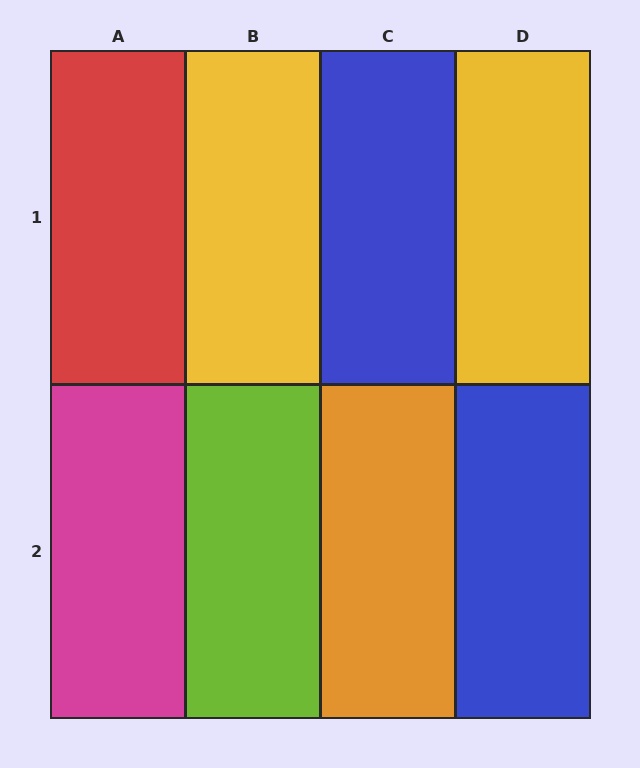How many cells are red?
1 cell is red.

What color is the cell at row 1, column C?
Blue.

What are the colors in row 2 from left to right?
Magenta, lime, orange, blue.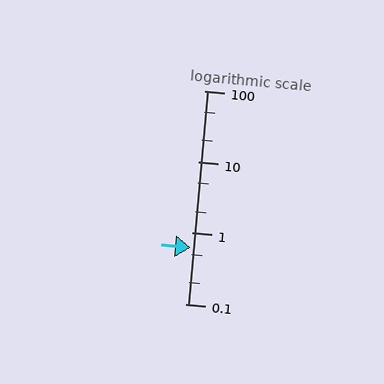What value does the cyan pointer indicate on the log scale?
The pointer indicates approximately 0.62.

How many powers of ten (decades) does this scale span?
The scale spans 3 decades, from 0.1 to 100.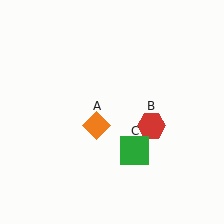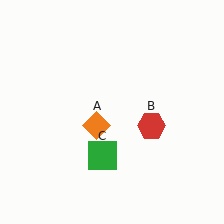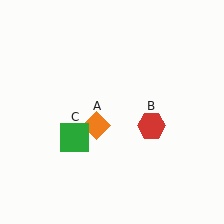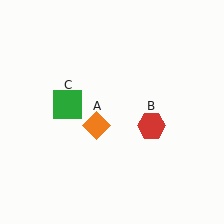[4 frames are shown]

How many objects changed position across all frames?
1 object changed position: green square (object C).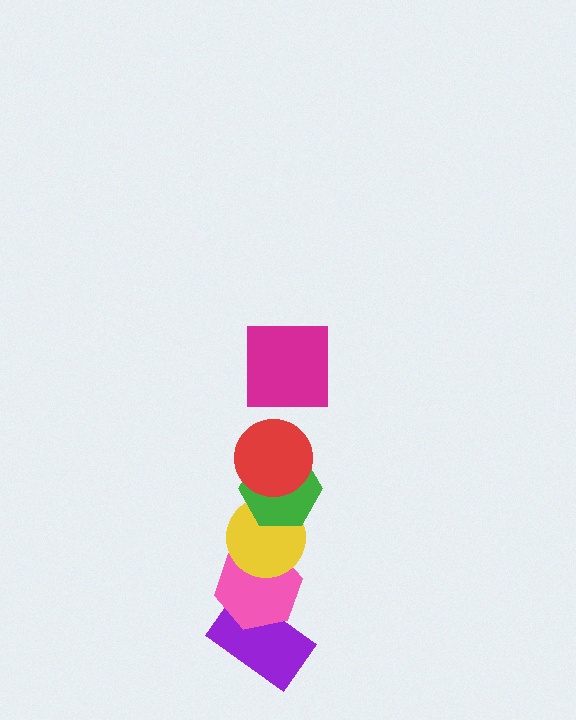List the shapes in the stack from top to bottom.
From top to bottom: the magenta square, the red circle, the green hexagon, the yellow circle, the pink hexagon, the purple rectangle.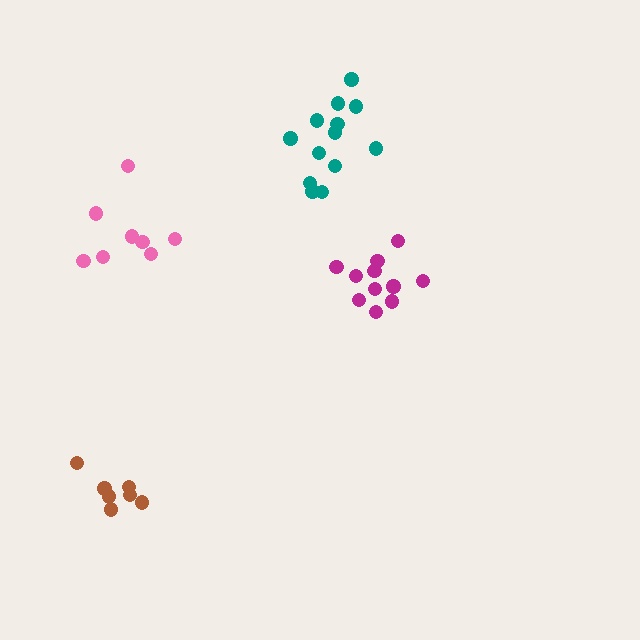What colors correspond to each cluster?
The clusters are colored: teal, brown, pink, magenta.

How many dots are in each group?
Group 1: 13 dots, Group 2: 7 dots, Group 3: 8 dots, Group 4: 11 dots (39 total).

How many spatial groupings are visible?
There are 4 spatial groupings.